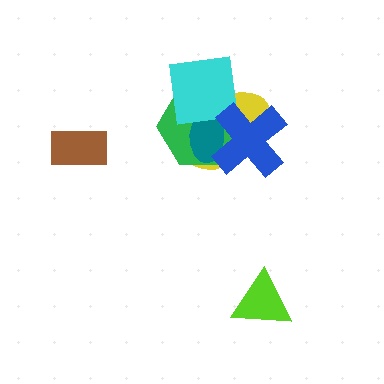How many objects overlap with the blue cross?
4 objects overlap with the blue cross.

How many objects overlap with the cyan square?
4 objects overlap with the cyan square.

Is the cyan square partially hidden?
Yes, it is partially covered by another shape.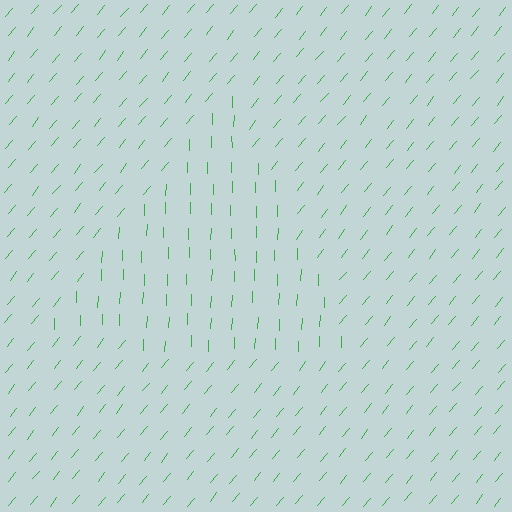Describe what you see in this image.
The image is filled with small green line segments. A triangle region in the image has lines oriented differently from the surrounding lines, creating a visible texture boundary.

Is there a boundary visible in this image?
Yes, there is a texture boundary formed by a change in line orientation.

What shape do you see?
I see a triangle.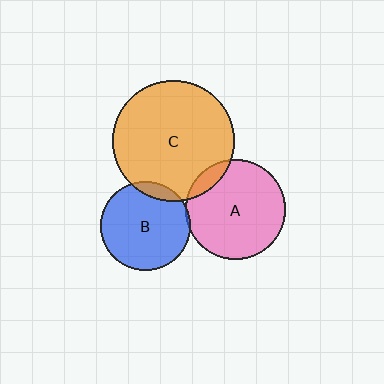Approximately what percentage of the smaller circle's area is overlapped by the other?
Approximately 5%.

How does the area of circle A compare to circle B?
Approximately 1.2 times.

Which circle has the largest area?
Circle C (orange).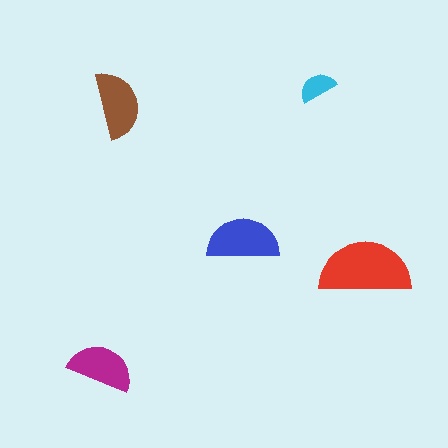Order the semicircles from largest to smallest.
the red one, the blue one, the brown one, the magenta one, the cyan one.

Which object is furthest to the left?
The magenta semicircle is leftmost.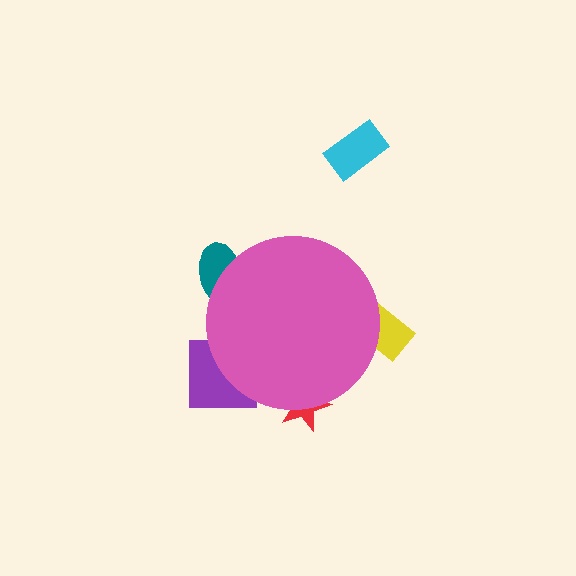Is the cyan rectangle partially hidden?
No, the cyan rectangle is fully visible.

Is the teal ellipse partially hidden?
Yes, the teal ellipse is partially hidden behind the pink circle.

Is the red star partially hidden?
Yes, the red star is partially hidden behind the pink circle.